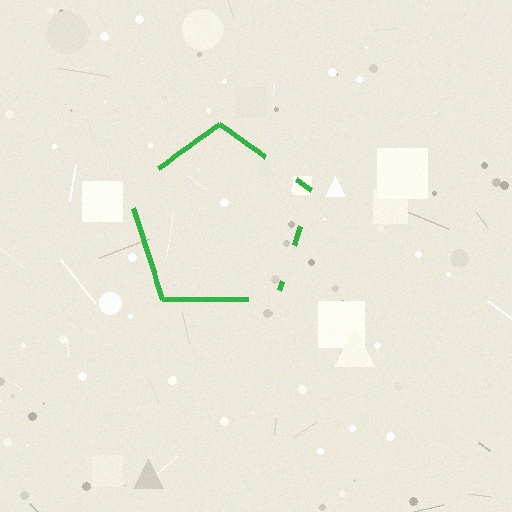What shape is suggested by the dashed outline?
The dashed outline suggests a pentagon.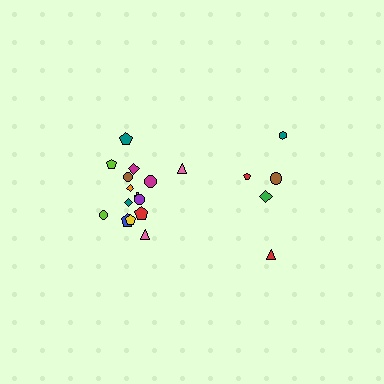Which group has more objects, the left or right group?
The left group.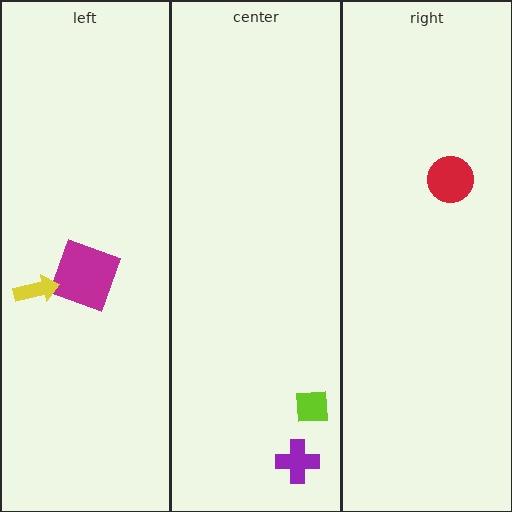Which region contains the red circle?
The right region.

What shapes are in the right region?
The red circle.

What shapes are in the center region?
The purple cross, the lime square.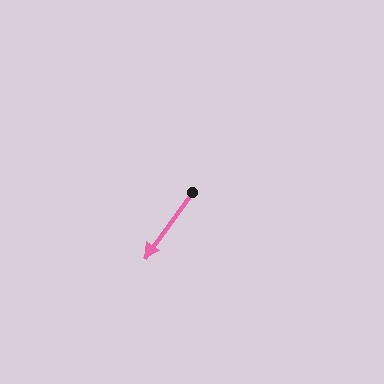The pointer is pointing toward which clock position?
Roughly 7 o'clock.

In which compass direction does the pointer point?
Southwest.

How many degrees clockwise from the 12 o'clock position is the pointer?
Approximately 216 degrees.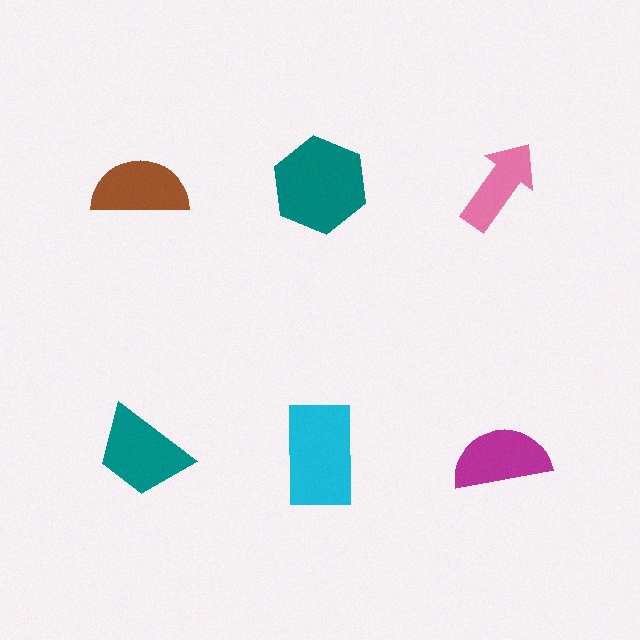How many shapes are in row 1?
3 shapes.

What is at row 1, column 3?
A pink arrow.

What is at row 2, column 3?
A magenta semicircle.